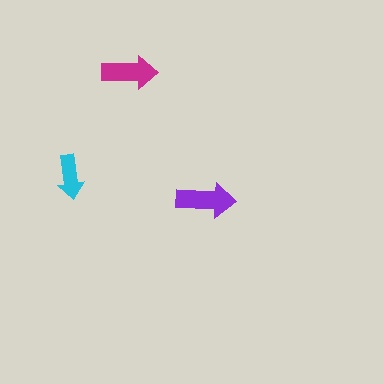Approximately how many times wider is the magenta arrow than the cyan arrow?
About 1.5 times wider.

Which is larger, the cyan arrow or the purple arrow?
The purple one.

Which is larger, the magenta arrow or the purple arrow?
The purple one.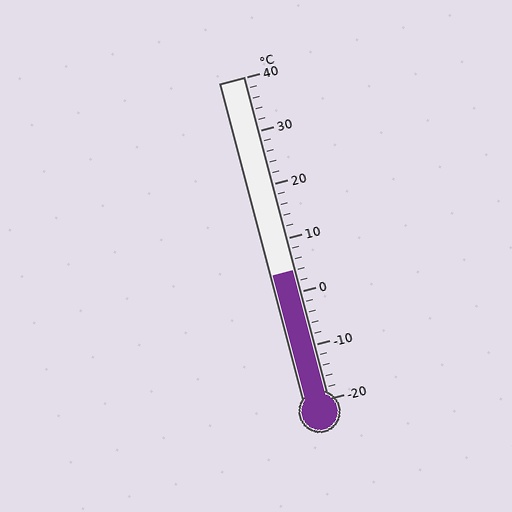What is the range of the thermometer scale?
The thermometer scale ranges from -20°C to 40°C.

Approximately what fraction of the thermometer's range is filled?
The thermometer is filled to approximately 40% of its range.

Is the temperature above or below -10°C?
The temperature is above -10°C.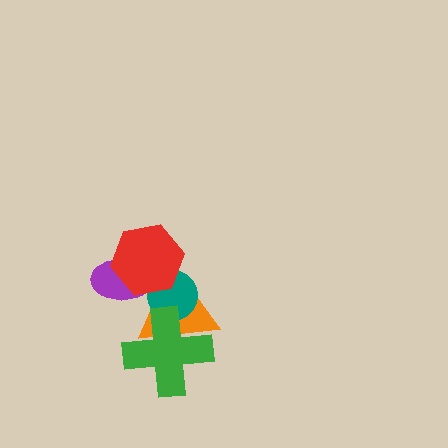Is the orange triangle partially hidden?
Yes, it is partially covered by another shape.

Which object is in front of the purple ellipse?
The red hexagon is in front of the purple ellipse.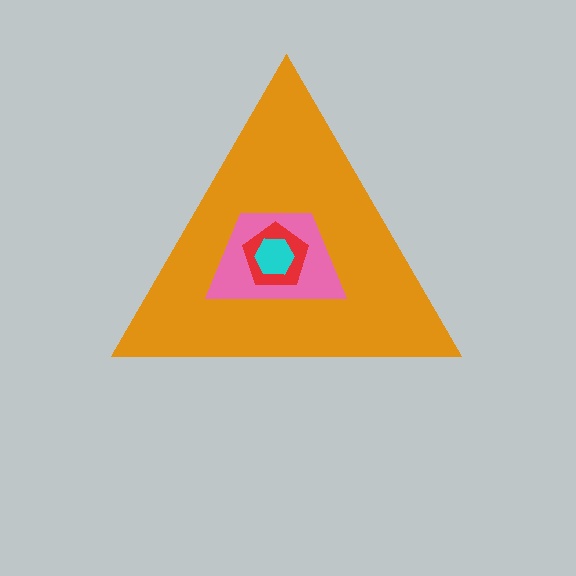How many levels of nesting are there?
4.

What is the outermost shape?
The orange triangle.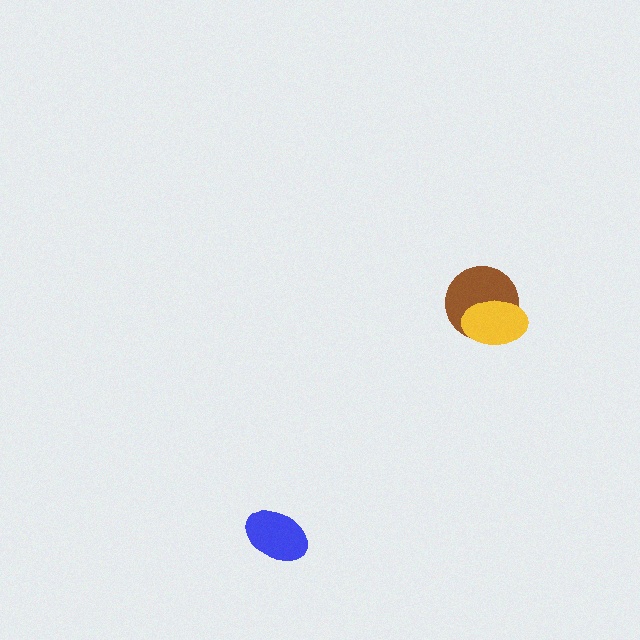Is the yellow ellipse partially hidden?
No, no other shape covers it.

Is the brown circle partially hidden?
Yes, it is partially covered by another shape.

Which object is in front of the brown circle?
The yellow ellipse is in front of the brown circle.